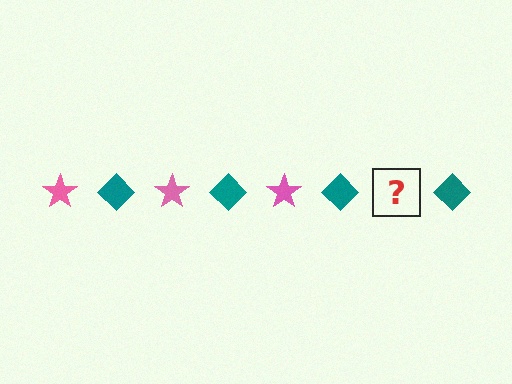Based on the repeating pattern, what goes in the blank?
The blank should be a pink star.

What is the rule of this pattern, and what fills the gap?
The rule is that the pattern alternates between pink star and teal diamond. The gap should be filled with a pink star.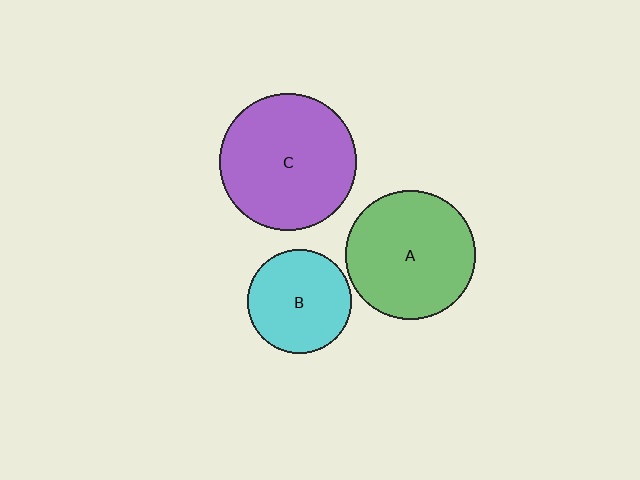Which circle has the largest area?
Circle C (purple).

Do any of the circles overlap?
No, none of the circles overlap.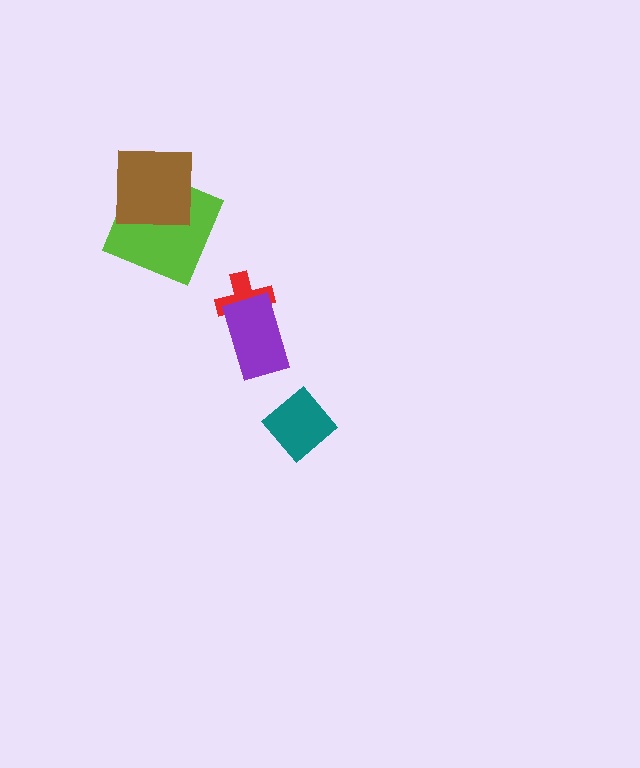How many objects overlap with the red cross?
1 object overlaps with the red cross.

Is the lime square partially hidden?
Yes, it is partially covered by another shape.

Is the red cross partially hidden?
Yes, it is partially covered by another shape.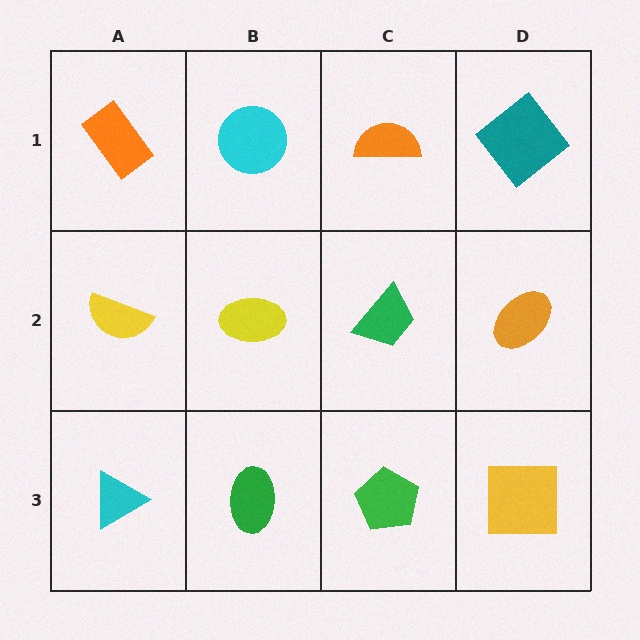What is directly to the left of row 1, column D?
An orange semicircle.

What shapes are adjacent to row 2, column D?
A teal diamond (row 1, column D), a yellow square (row 3, column D), a green trapezoid (row 2, column C).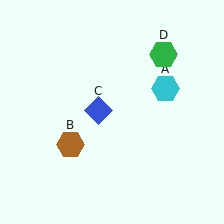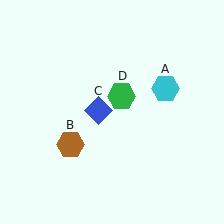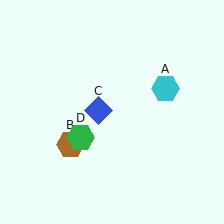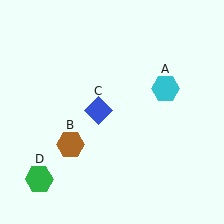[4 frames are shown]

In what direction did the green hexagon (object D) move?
The green hexagon (object D) moved down and to the left.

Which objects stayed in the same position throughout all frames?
Cyan hexagon (object A) and brown hexagon (object B) and blue diamond (object C) remained stationary.